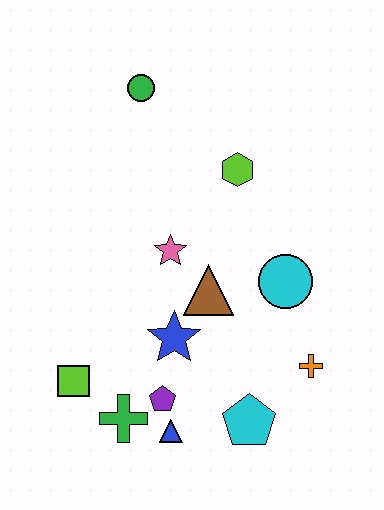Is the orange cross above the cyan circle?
No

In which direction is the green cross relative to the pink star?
The green cross is below the pink star.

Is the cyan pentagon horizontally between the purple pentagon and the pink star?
No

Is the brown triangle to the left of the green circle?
No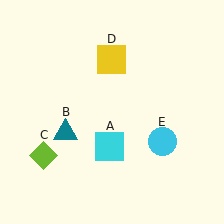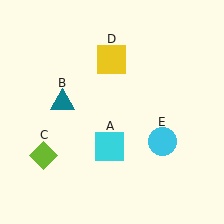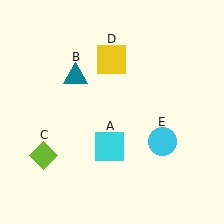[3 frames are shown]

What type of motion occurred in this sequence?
The teal triangle (object B) rotated clockwise around the center of the scene.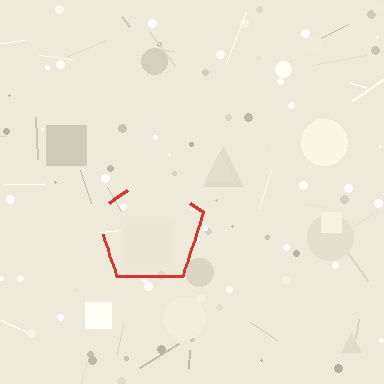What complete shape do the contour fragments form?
The contour fragments form a pentagon.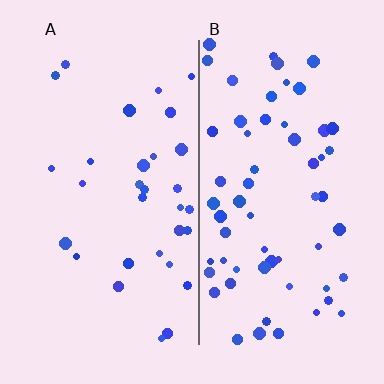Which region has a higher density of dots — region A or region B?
B (the right).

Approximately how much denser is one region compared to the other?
Approximately 2.0× — region B over region A.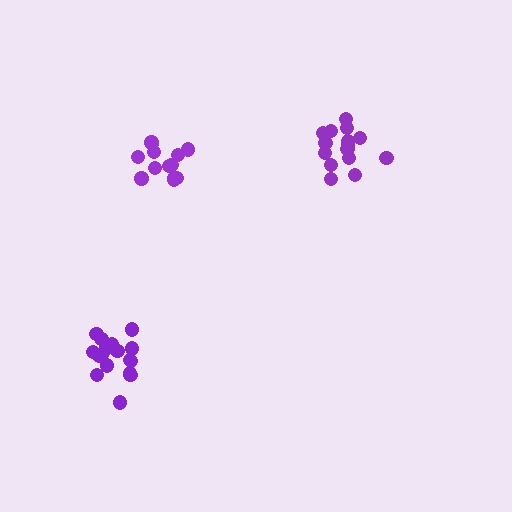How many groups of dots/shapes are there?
There are 3 groups.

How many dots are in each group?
Group 1: 13 dots, Group 2: 15 dots, Group 3: 17 dots (45 total).